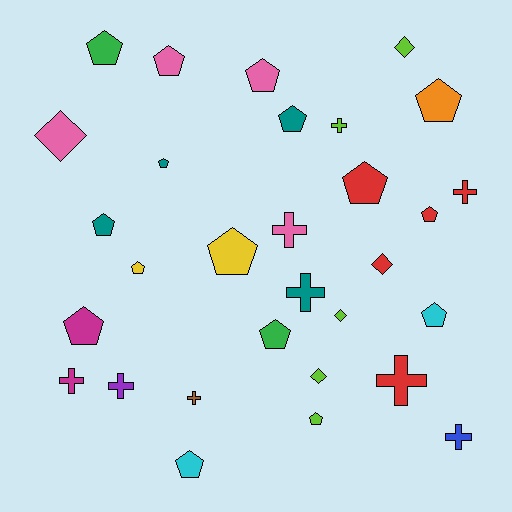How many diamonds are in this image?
There are 5 diamonds.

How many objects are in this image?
There are 30 objects.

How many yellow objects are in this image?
There are 2 yellow objects.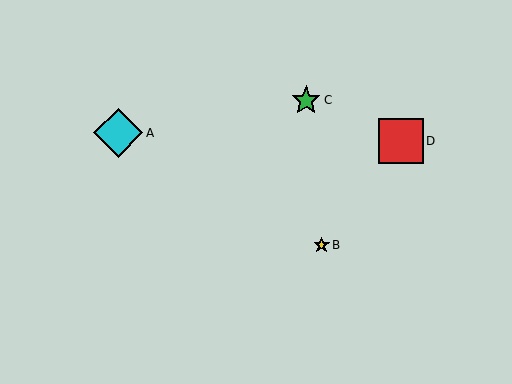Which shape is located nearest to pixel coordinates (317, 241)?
The yellow star (labeled B) at (322, 245) is nearest to that location.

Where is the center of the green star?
The center of the green star is at (306, 100).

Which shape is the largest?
The cyan diamond (labeled A) is the largest.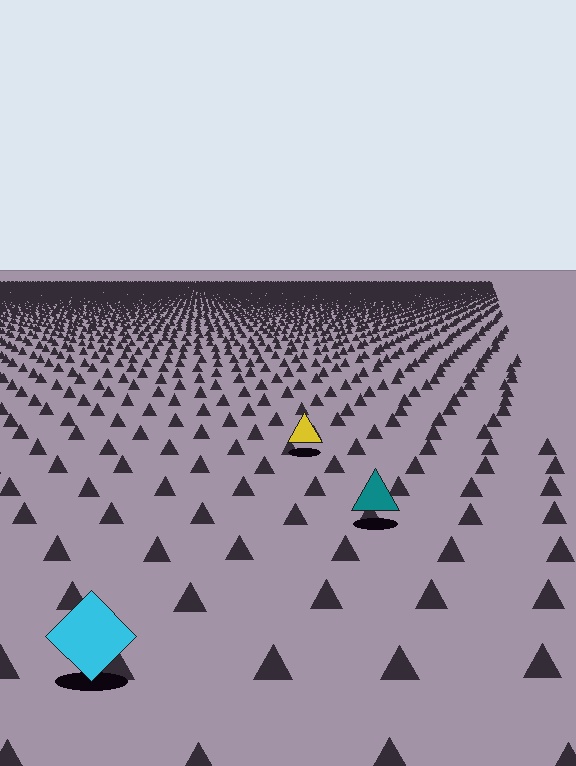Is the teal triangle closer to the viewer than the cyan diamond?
No. The cyan diamond is closer — you can tell from the texture gradient: the ground texture is coarser near it.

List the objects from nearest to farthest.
From nearest to farthest: the cyan diamond, the teal triangle, the yellow triangle.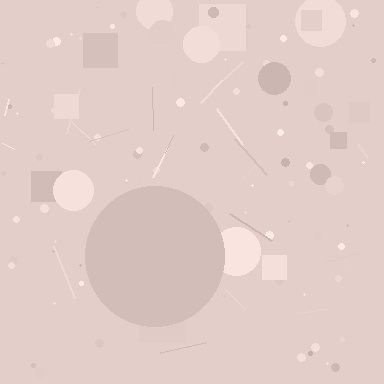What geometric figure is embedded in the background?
A circle is embedded in the background.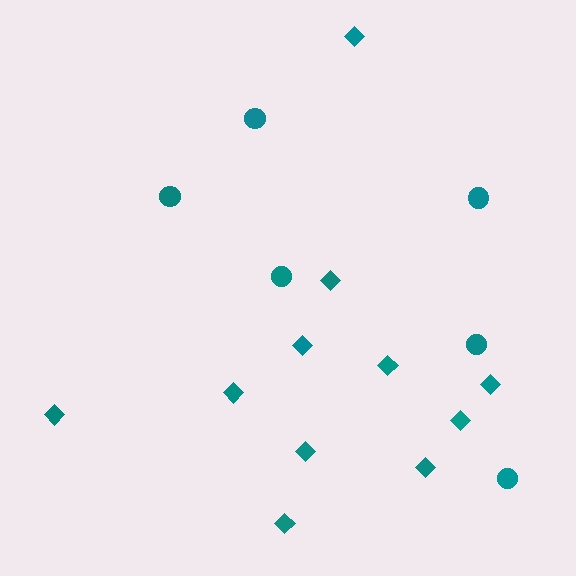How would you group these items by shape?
There are 2 groups: one group of circles (6) and one group of diamonds (11).